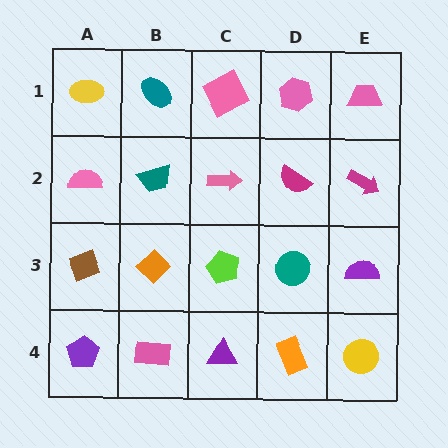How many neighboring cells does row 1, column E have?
2.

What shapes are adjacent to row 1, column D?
A magenta semicircle (row 2, column D), a pink square (row 1, column C), a pink trapezoid (row 1, column E).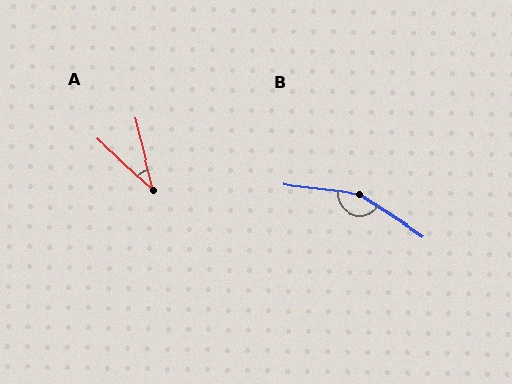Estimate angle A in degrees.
Approximately 34 degrees.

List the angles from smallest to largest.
A (34°), B (153°).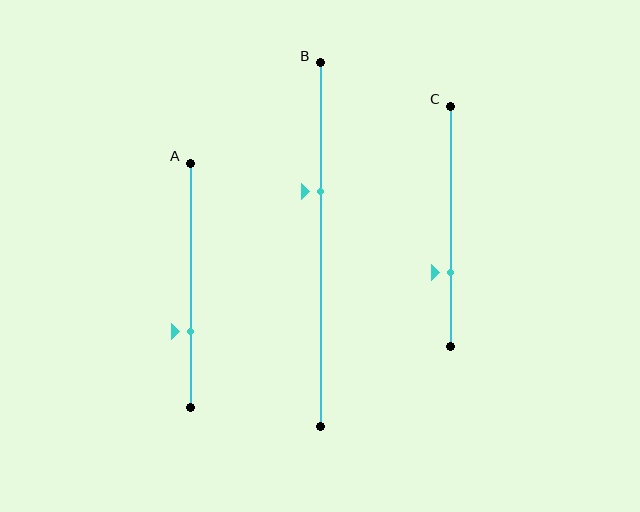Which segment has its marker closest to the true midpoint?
Segment B has its marker closest to the true midpoint.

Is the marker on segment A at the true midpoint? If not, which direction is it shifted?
No, the marker on segment A is shifted downward by about 19% of the segment length.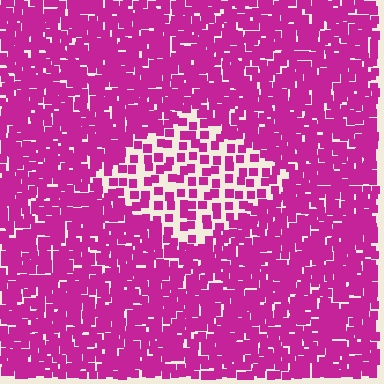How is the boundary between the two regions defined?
The boundary is defined by a change in element density (approximately 2.5x ratio). All elements are the same color, size, and shape.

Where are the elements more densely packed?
The elements are more densely packed outside the diamond boundary.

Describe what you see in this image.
The image contains small magenta elements arranged at two different densities. A diamond-shaped region is visible where the elements are less densely packed than the surrounding area.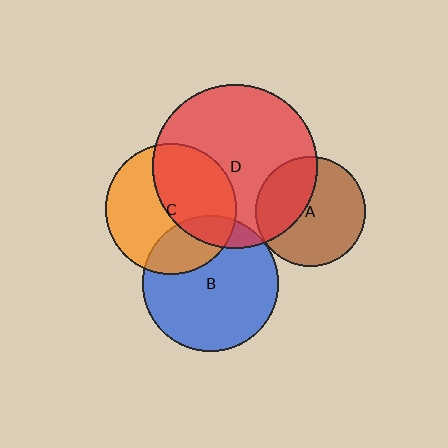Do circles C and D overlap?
Yes.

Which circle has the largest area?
Circle D (red).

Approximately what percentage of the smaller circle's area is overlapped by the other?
Approximately 45%.